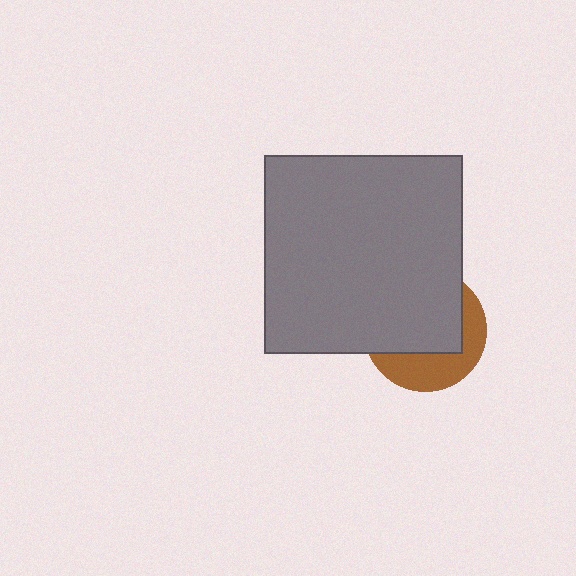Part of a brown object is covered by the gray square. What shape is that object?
It is a circle.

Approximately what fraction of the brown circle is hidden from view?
Roughly 62% of the brown circle is hidden behind the gray square.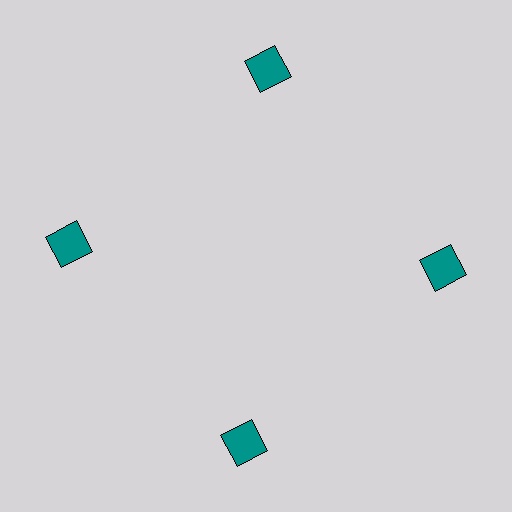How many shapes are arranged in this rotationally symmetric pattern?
There are 4 shapes, arranged in 4 groups of 1.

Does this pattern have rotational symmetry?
Yes, this pattern has 4-fold rotational symmetry. It looks the same after rotating 90 degrees around the center.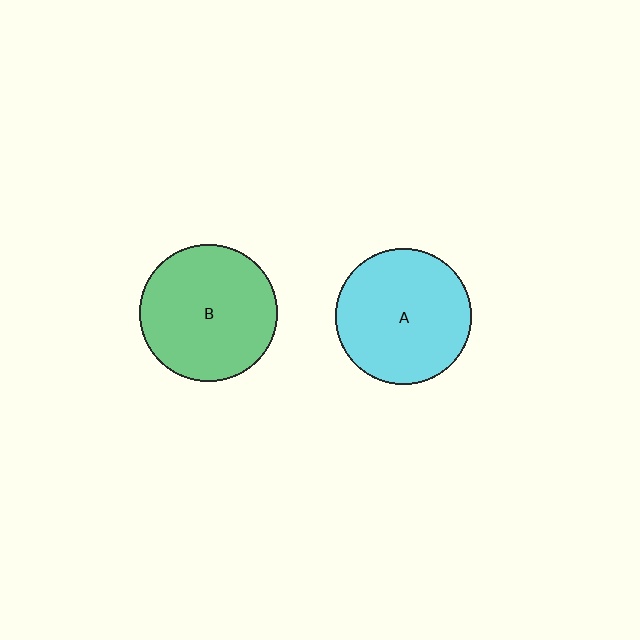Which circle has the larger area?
Circle B (green).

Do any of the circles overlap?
No, none of the circles overlap.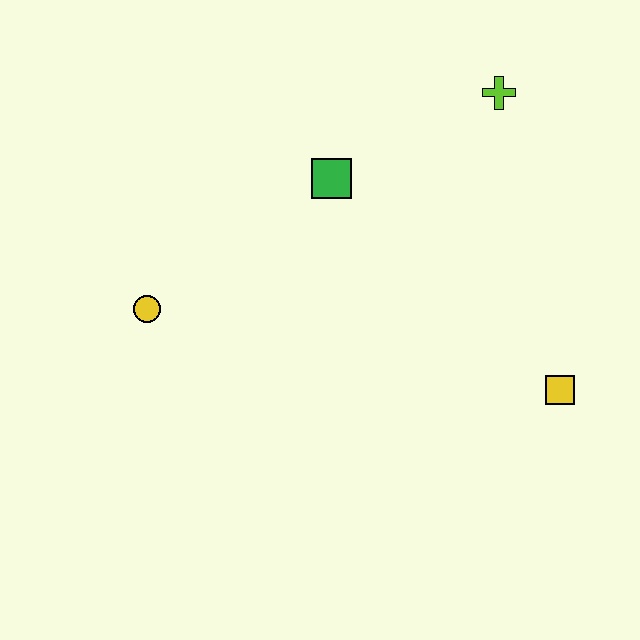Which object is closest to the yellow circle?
The green square is closest to the yellow circle.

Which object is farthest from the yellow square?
The yellow circle is farthest from the yellow square.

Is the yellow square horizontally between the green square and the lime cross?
No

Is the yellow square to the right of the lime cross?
Yes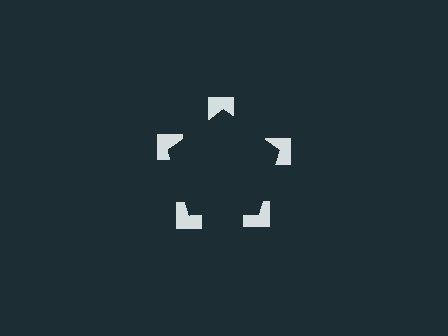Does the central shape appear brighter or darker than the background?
It typically appears slightly darker than the background, even though no actual brightness change is drawn.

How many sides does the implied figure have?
5 sides.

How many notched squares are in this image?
There are 5 — one at each vertex of the illusory pentagon.